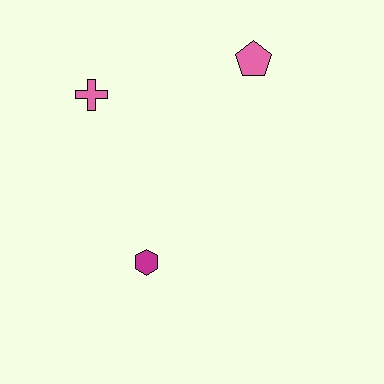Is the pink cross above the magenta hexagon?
Yes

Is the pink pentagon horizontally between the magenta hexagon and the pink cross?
No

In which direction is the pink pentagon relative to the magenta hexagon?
The pink pentagon is above the magenta hexagon.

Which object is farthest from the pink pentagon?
The magenta hexagon is farthest from the pink pentagon.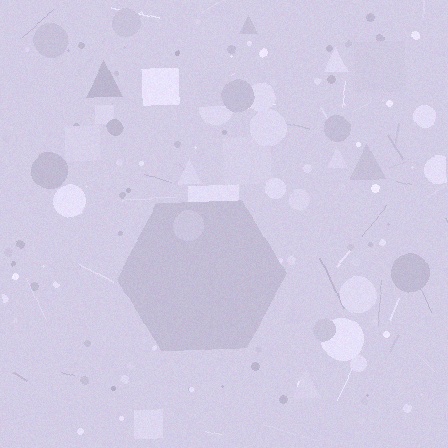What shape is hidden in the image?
A hexagon is hidden in the image.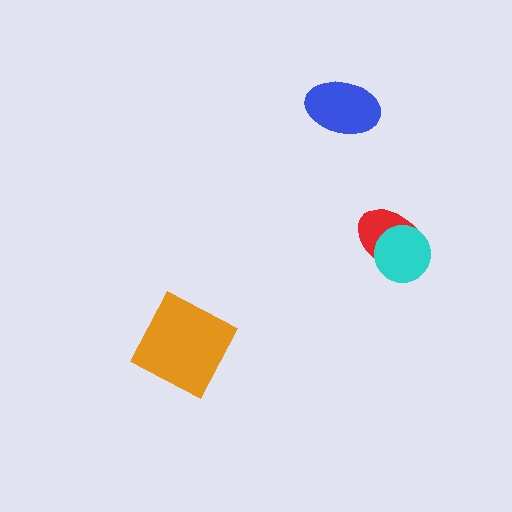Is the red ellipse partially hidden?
Yes, it is partially covered by another shape.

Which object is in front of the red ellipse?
The cyan circle is in front of the red ellipse.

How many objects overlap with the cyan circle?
1 object overlaps with the cyan circle.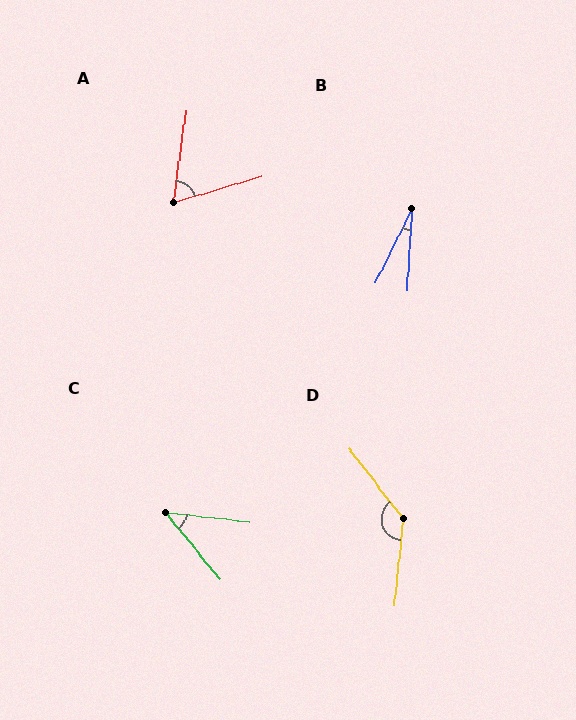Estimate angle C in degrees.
Approximately 44 degrees.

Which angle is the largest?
D, at approximately 137 degrees.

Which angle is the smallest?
B, at approximately 23 degrees.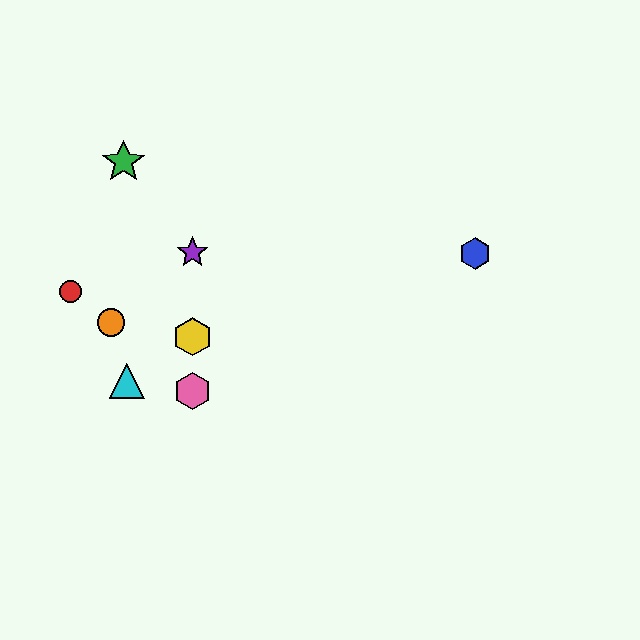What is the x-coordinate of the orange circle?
The orange circle is at x≈111.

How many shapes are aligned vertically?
3 shapes (the yellow hexagon, the purple star, the pink hexagon) are aligned vertically.